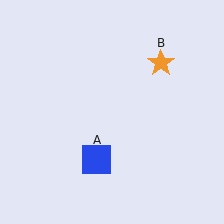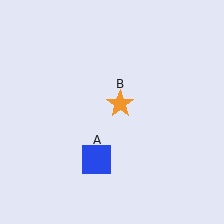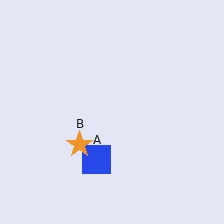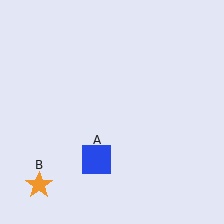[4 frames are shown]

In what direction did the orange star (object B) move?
The orange star (object B) moved down and to the left.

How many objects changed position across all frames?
1 object changed position: orange star (object B).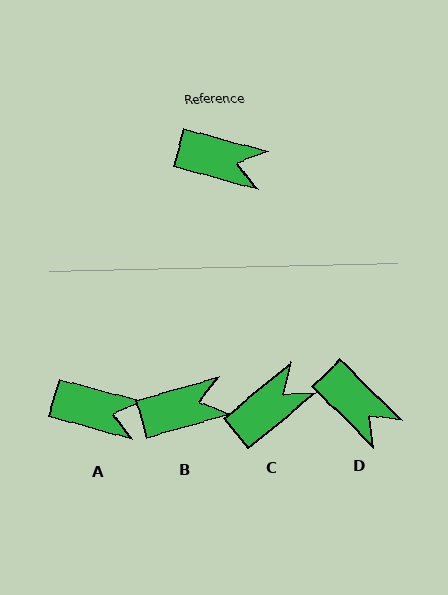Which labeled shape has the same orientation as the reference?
A.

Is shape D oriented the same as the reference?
No, it is off by about 30 degrees.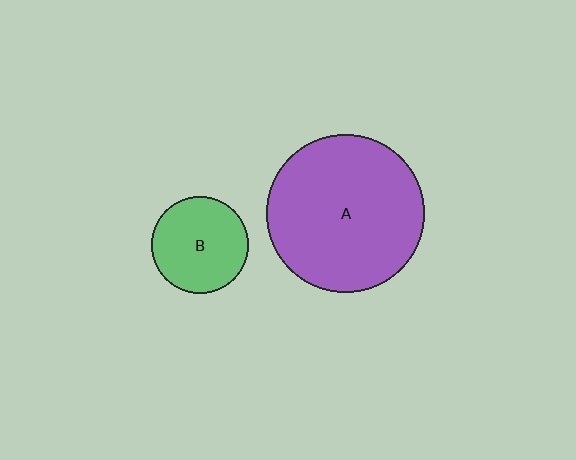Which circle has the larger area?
Circle A (purple).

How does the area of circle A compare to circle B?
Approximately 2.6 times.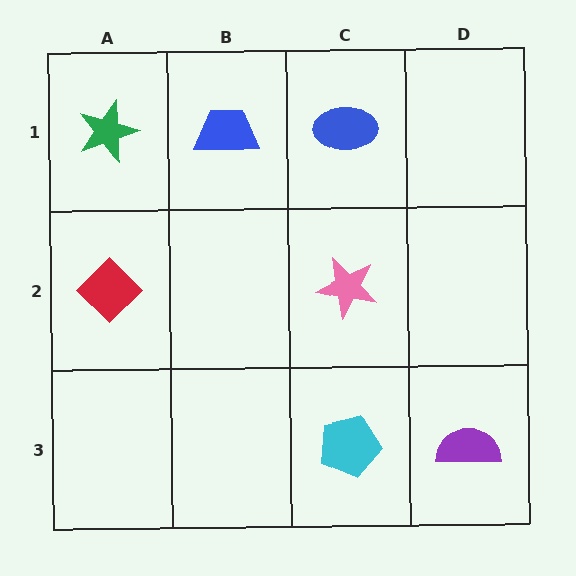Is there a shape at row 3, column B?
No, that cell is empty.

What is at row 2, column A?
A red diamond.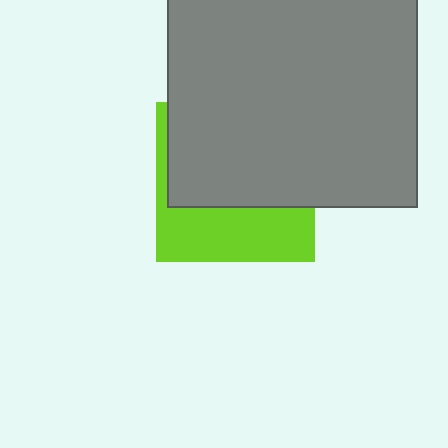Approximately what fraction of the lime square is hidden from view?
Roughly 61% of the lime square is hidden behind the gray rectangle.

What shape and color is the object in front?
The object in front is a gray rectangle.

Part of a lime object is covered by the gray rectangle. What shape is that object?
It is a square.